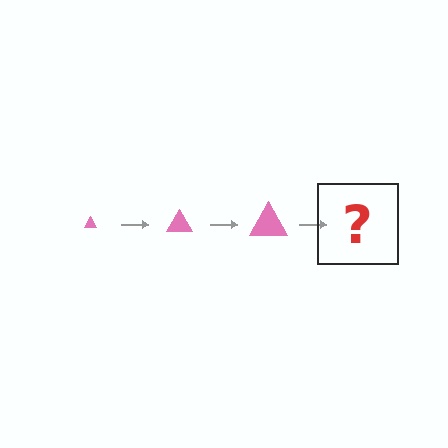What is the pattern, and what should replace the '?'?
The pattern is that the triangle gets progressively larger each step. The '?' should be a pink triangle, larger than the previous one.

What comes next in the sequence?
The next element should be a pink triangle, larger than the previous one.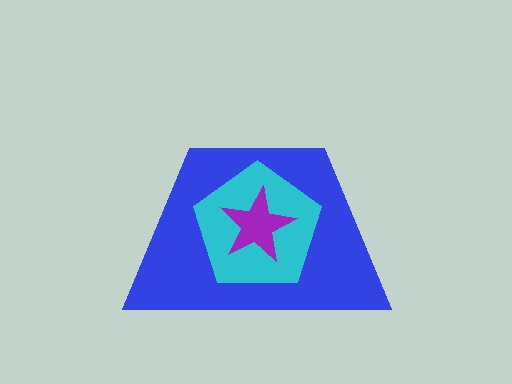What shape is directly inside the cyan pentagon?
The purple star.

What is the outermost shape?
The blue trapezoid.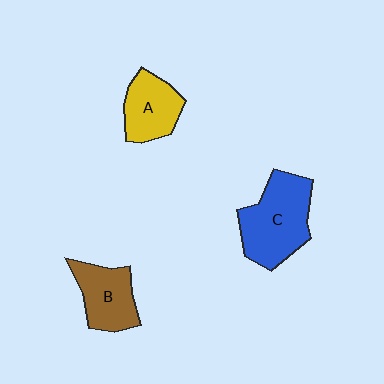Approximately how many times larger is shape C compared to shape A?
Approximately 1.6 times.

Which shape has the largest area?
Shape C (blue).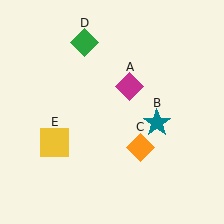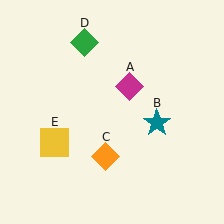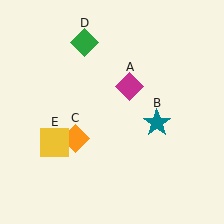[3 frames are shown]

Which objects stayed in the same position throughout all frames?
Magenta diamond (object A) and teal star (object B) and green diamond (object D) and yellow square (object E) remained stationary.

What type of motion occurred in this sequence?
The orange diamond (object C) rotated clockwise around the center of the scene.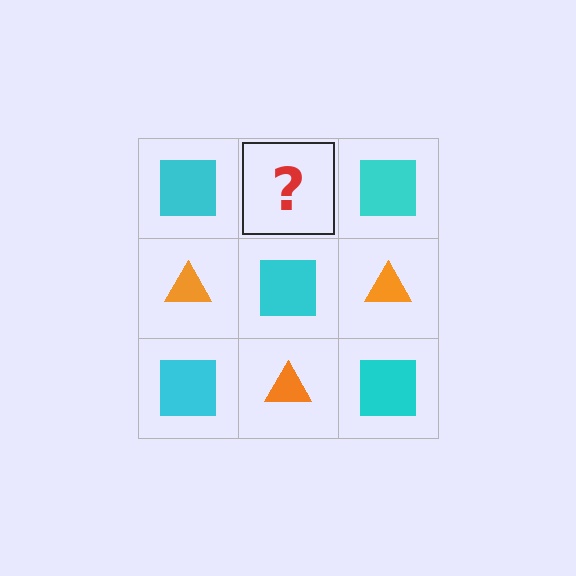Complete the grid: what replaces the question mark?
The question mark should be replaced with an orange triangle.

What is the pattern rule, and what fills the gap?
The rule is that it alternates cyan square and orange triangle in a checkerboard pattern. The gap should be filled with an orange triangle.